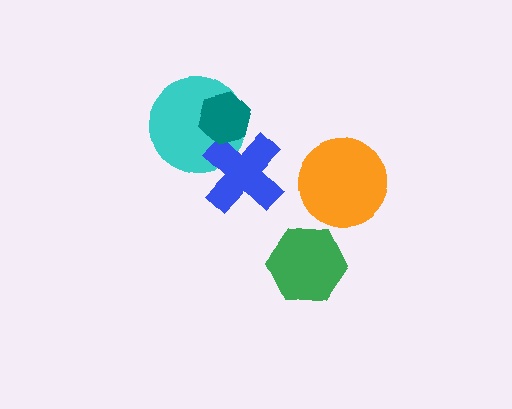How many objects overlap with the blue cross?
2 objects overlap with the blue cross.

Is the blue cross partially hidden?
Yes, it is partially covered by another shape.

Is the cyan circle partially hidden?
Yes, it is partially covered by another shape.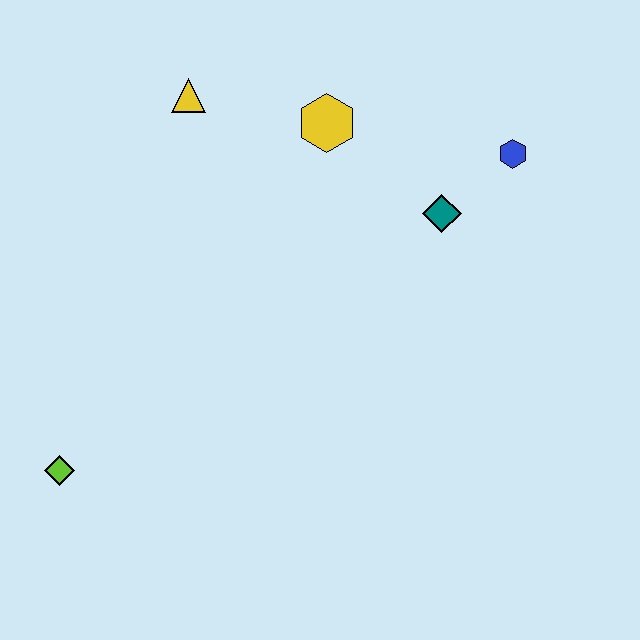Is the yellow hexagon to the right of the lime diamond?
Yes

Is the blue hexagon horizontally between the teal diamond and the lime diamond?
No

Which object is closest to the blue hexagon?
The teal diamond is closest to the blue hexagon.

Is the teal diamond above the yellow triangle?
No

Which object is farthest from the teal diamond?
The lime diamond is farthest from the teal diamond.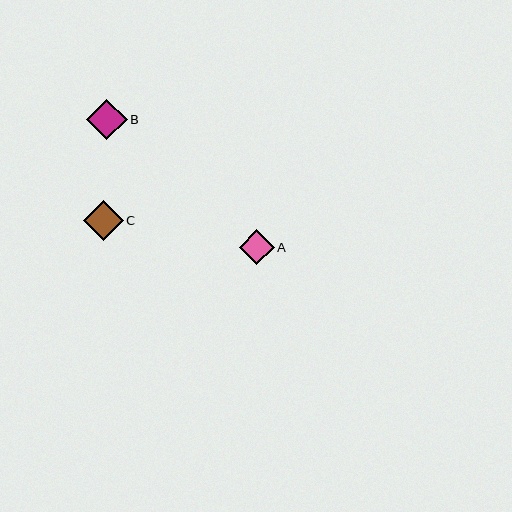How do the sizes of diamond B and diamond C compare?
Diamond B and diamond C are approximately the same size.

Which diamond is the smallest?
Diamond A is the smallest with a size of approximately 35 pixels.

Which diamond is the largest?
Diamond B is the largest with a size of approximately 40 pixels.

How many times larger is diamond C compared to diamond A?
Diamond C is approximately 1.2 times the size of diamond A.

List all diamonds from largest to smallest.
From largest to smallest: B, C, A.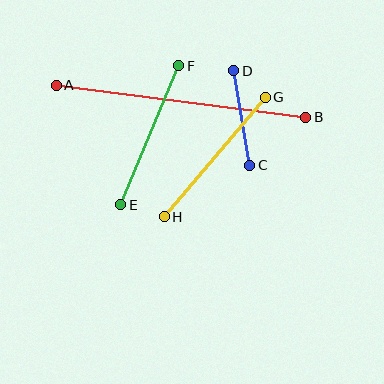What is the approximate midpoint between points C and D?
The midpoint is at approximately (242, 118) pixels.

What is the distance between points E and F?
The distance is approximately 150 pixels.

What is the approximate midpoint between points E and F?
The midpoint is at approximately (150, 135) pixels.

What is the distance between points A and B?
The distance is approximately 252 pixels.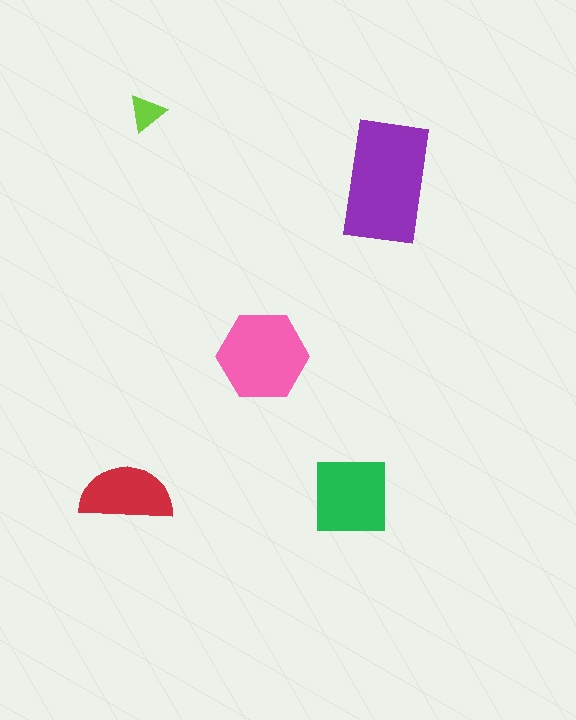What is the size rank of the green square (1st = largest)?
3rd.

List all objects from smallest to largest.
The lime triangle, the red semicircle, the green square, the pink hexagon, the purple rectangle.